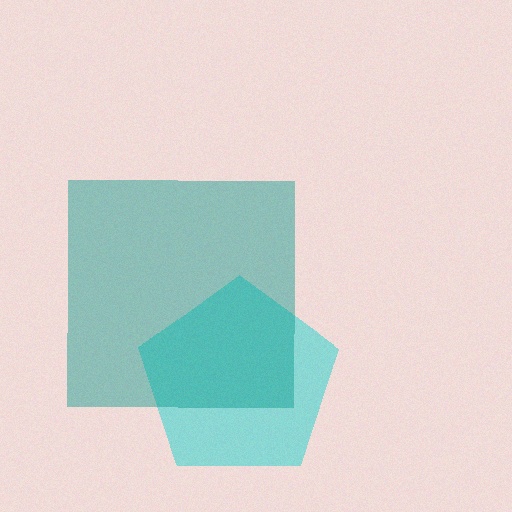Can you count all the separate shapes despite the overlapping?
Yes, there are 2 separate shapes.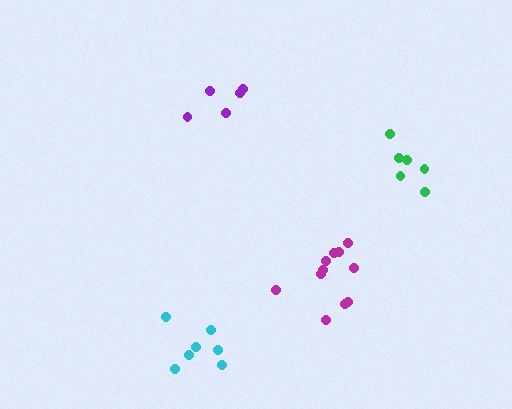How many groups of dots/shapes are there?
There are 4 groups.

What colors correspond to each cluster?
The clusters are colored: magenta, green, cyan, purple.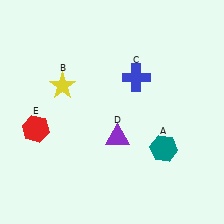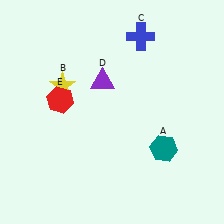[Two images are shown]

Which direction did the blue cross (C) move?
The blue cross (C) moved up.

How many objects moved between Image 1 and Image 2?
3 objects moved between the two images.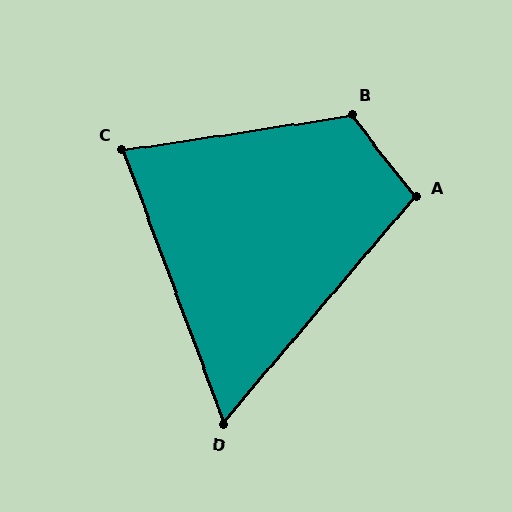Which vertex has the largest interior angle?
B, at approximately 119 degrees.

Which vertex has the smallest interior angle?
D, at approximately 61 degrees.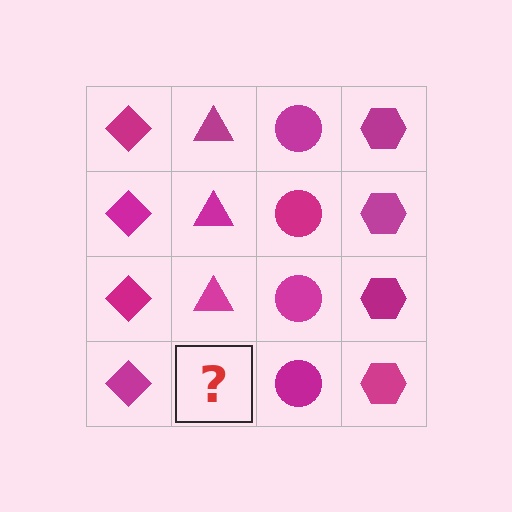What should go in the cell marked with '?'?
The missing cell should contain a magenta triangle.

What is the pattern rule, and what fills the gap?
The rule is that each column has a consistent shape. The gap should be filled with a magenta triangle.